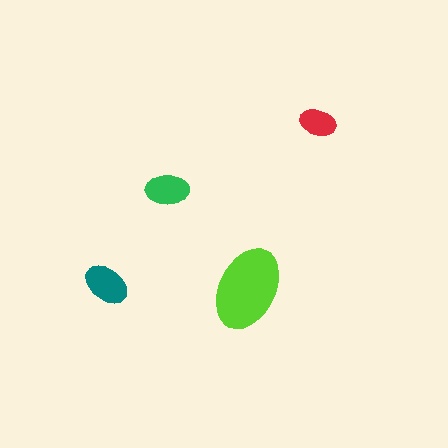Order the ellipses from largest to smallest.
the lime one, the teal one, the green one, the red one.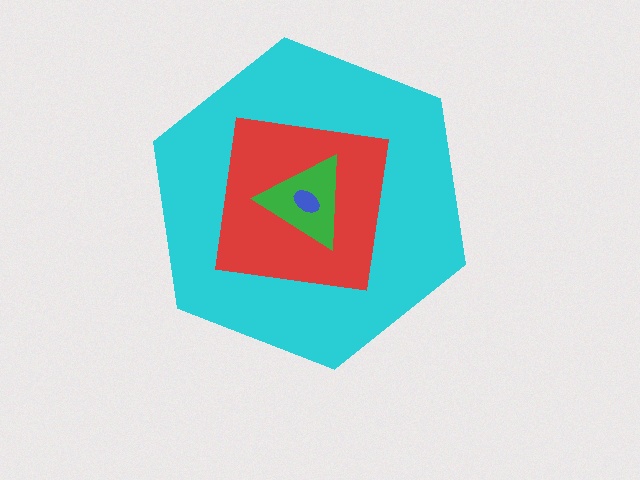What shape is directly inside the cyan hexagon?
The red square.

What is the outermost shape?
The cyan hexagon.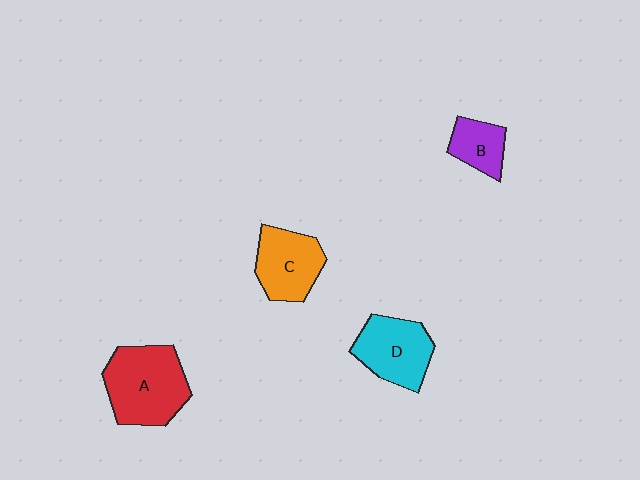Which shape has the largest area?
Shape A (red).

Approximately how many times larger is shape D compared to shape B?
Approximately 1.8 times.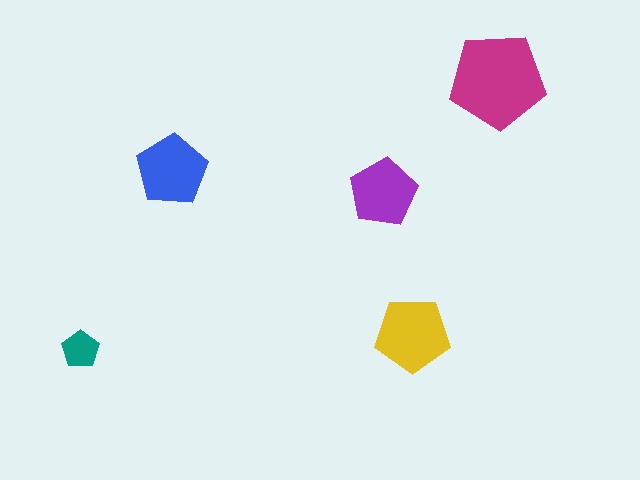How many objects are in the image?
There are 5 objects in the image.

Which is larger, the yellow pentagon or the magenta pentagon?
The magenta one.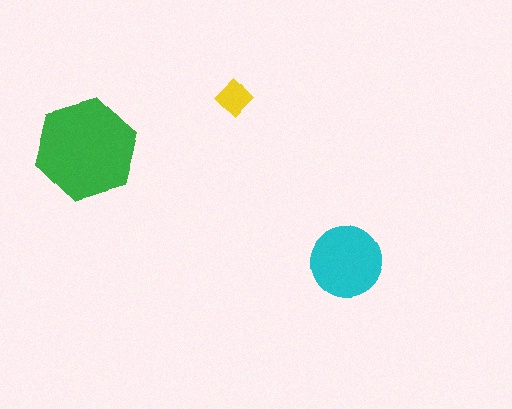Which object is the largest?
The green hexagon.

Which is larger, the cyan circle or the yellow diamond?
The cyan circle.